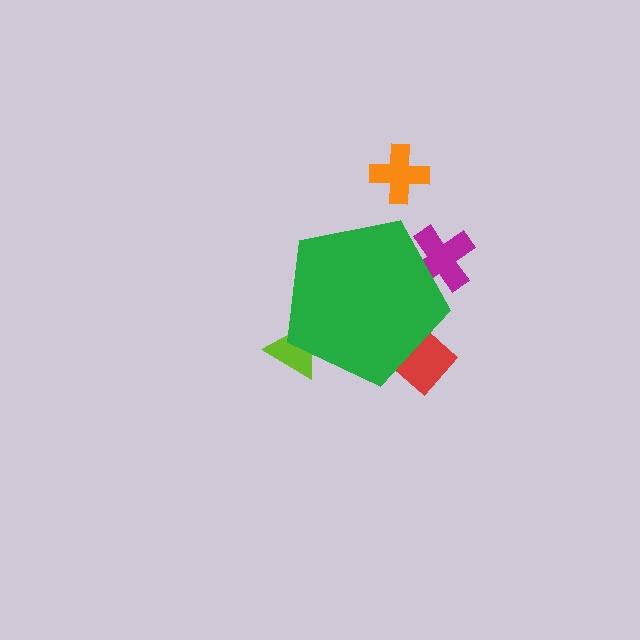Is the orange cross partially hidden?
No, the orange cross is fully visible.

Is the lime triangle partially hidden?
Yes, the lime triangle is partially hidden behind the green pentagon.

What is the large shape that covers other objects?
A green pentagon.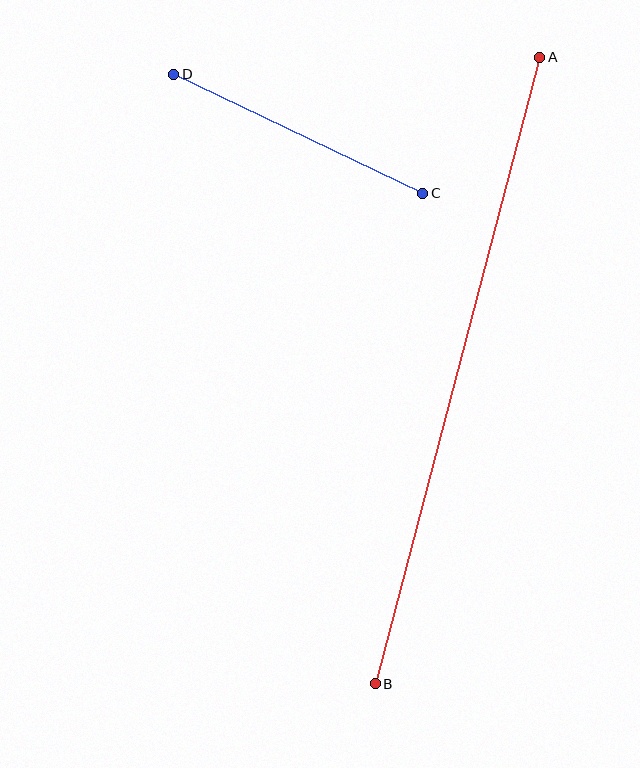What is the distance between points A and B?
The distance is approximately 648 pixels.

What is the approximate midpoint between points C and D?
The midpoint is at approximately (298, 134) pixels.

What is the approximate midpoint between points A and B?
The midpoint is at approximately (457, 371) pixels.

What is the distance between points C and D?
The distance is approximately 276 pixels.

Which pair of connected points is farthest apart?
Points A and B are farthest apart.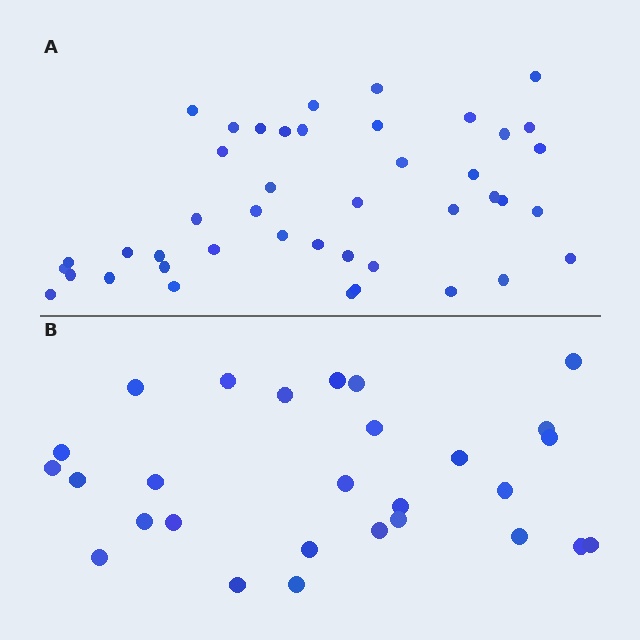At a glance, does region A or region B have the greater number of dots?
Region A (the top region) has more dots.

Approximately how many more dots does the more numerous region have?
Region A has approximately 15 more dots than region B.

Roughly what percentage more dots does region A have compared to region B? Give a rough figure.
About 55% more.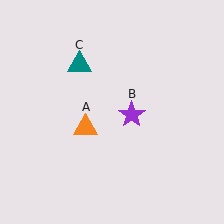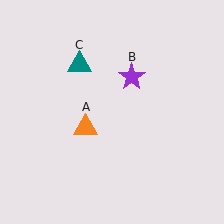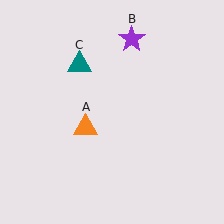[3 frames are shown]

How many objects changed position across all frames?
1 object changed position: purple star (object B).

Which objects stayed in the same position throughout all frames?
Orange triangle (object A) and teal triangle (object C) remained stationary.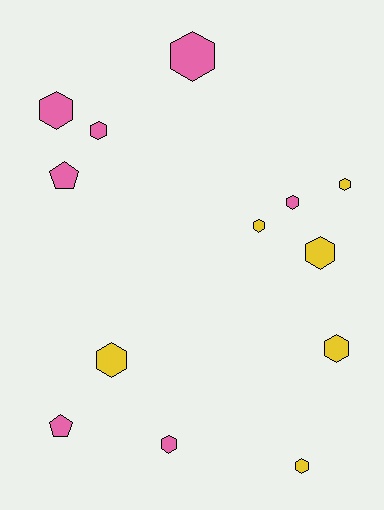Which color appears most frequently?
Pink, with 7 objects.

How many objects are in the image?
There are 13 objects.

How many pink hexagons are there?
There are 5 pink hexagons.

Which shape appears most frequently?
Hexagon, with 11 objects.